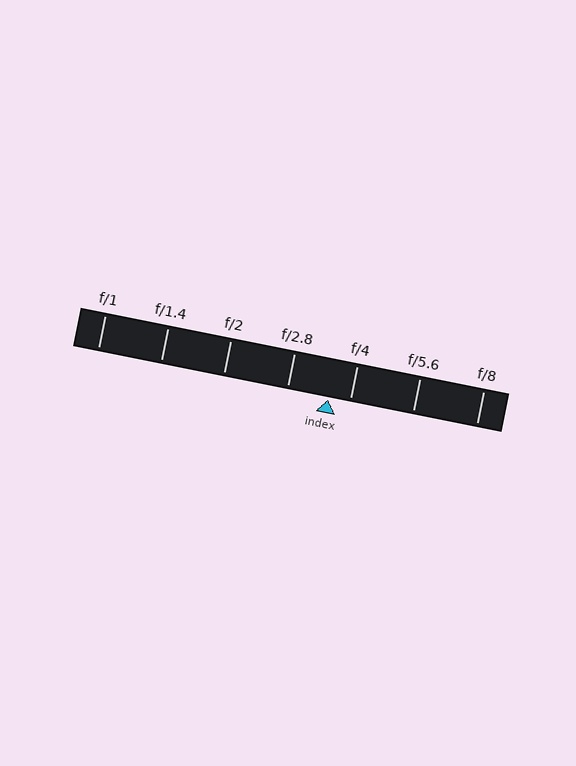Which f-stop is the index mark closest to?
The index mark is closest to f/4.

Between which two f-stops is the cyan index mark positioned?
The index mark is between f/2.8 and f/4.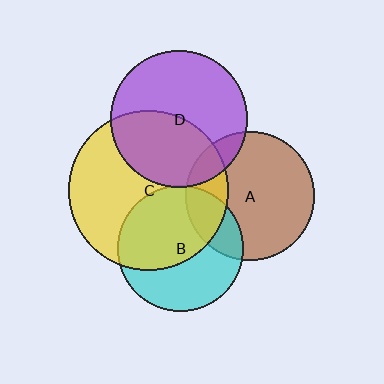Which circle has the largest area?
Circle C (yellow).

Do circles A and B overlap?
Yes.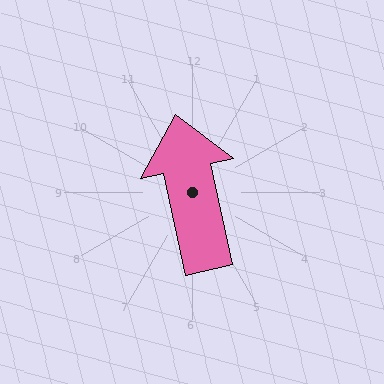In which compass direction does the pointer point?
North.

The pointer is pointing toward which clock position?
Roughly 12 o'clock.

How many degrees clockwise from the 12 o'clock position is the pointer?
Approximately 348 degrees.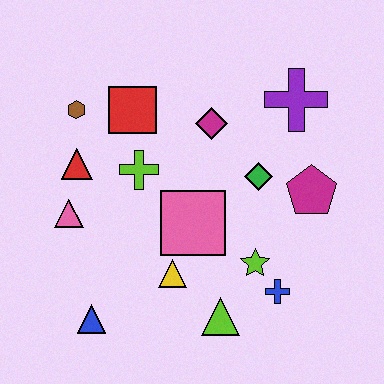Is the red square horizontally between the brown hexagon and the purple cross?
Yes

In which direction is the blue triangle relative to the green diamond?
The blue triangle is to the left of the green diamond.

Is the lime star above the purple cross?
No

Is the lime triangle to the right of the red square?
Yes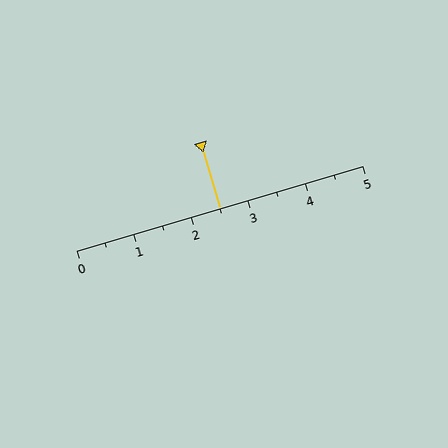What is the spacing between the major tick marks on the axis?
The major ticks are spaced 1 apart.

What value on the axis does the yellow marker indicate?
The marker indicates approximately 2.5.